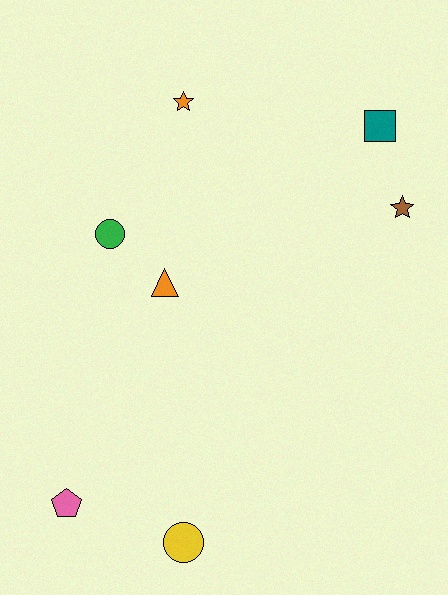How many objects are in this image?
There are 7 objects.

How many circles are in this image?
There are 2 circles.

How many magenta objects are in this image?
There are no magenta objects.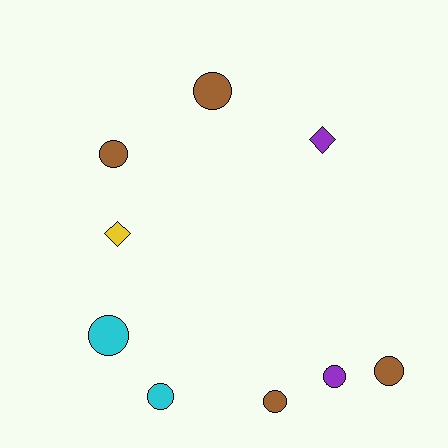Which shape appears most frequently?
Circle, with 7 objects.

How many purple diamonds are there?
There is 1 purple diamond.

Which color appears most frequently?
Brown, with 4 objects.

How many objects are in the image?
There are 9 objects.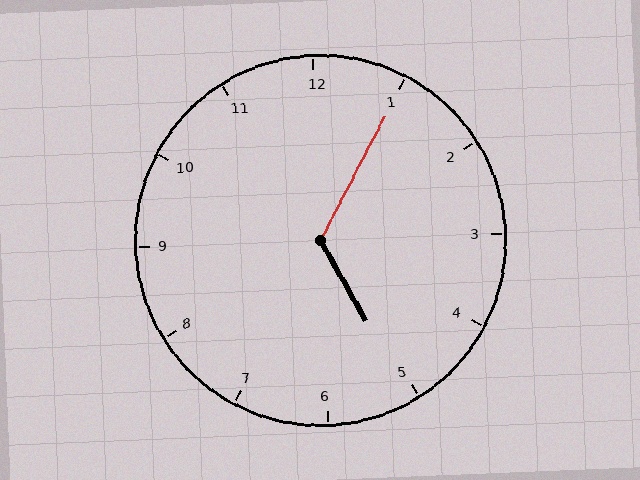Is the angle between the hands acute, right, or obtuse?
It is obtuse.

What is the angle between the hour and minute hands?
Approximately 122 degrees.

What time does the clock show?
5:05.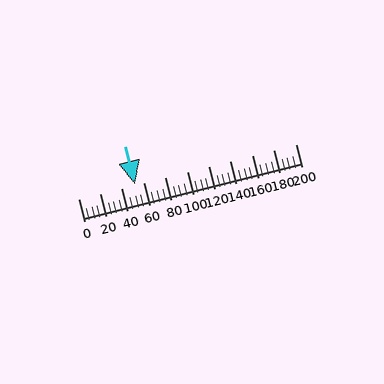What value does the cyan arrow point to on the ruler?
The cyan arrow points to approximately 53.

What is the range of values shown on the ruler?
The ruler shows values from 0 to 200.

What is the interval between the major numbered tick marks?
The major tick marks are spaced 20 units apart.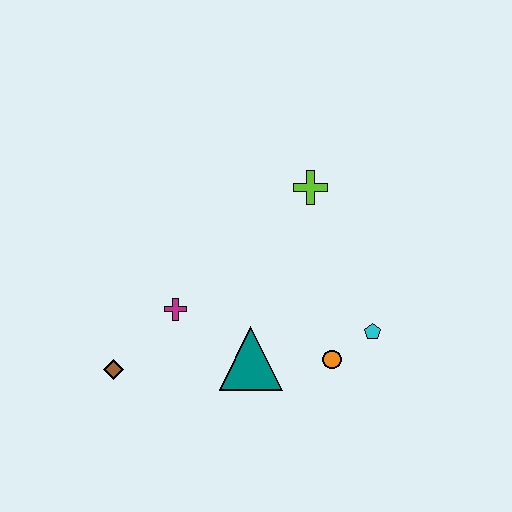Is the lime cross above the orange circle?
Yes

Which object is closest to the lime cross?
The cyan pentagon is closest to the lime cross.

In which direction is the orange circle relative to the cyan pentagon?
The orange circle is to the left of the cyan pentagon.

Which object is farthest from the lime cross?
The brown diamond is farthest from the lime cross.